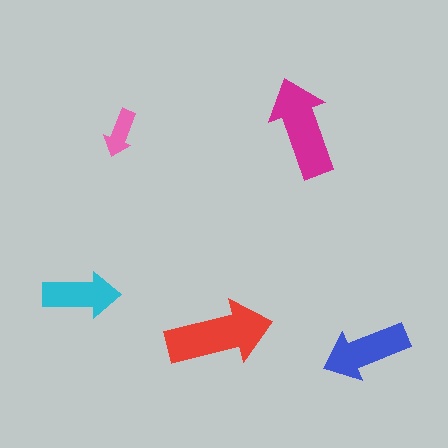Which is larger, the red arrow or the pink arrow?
The red one.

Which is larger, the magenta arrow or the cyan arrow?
The magenta one.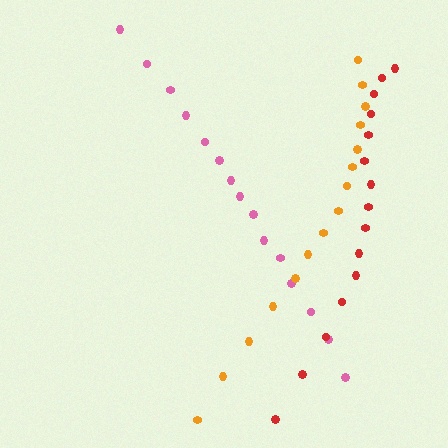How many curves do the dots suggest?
There are 3 distinct paths.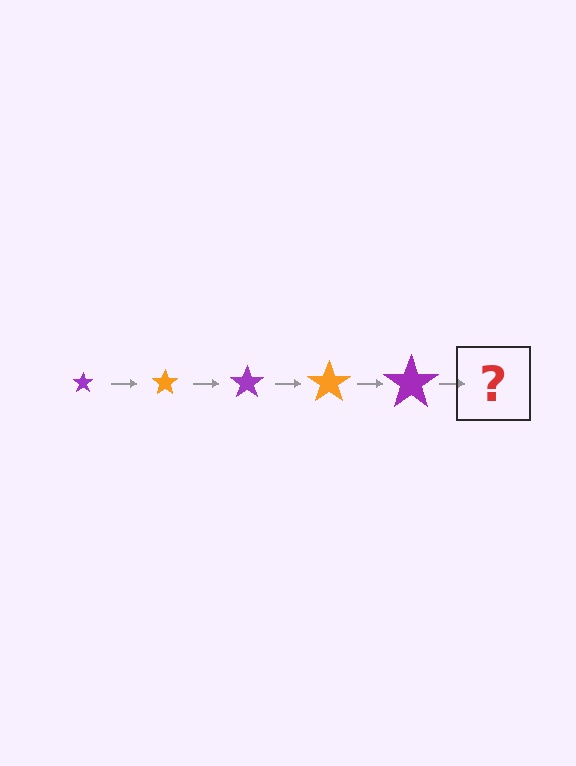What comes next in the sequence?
The next element should be an orange star, larger than the previous one.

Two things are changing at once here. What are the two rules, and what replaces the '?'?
The two rules are that the star grows larger each step and the color cycles through purple and orange. The '?' should be an orange star, larger than the previous one.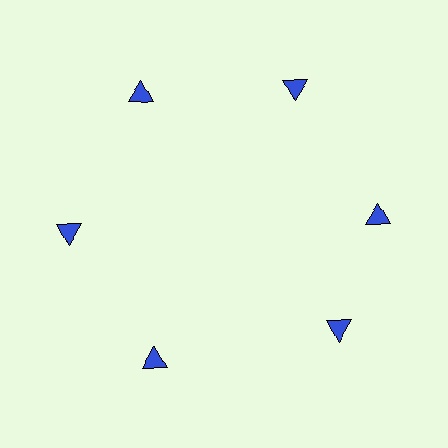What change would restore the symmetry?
The symmetry would be restored by rotating it back into even spacing with its neighbors so that all 6 triangles sit at equal angles and equal distance from the center.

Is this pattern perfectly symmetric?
No. The 6 blue triangles are arranged in a ring, but one element near the 5 o'clock position is rotated out of alignment along the ring, breaking the 6-fold rotational symmetry.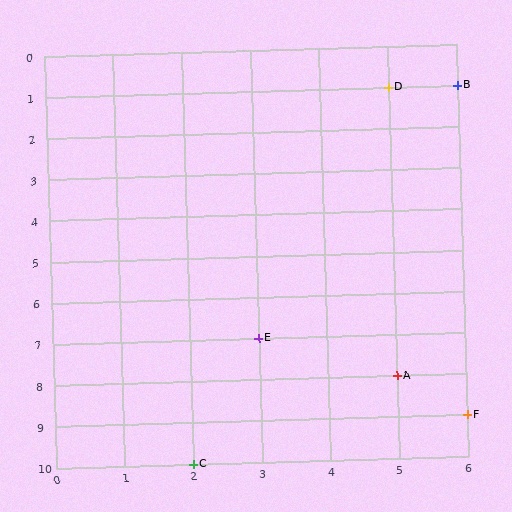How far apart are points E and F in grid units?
Points E and F are 3 columns and 2 rows apart (about 3.6 grid units diagonally).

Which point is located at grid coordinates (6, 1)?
Point B is at (6, 1).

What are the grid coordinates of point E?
Point E is at grid coordinates (3, 7).